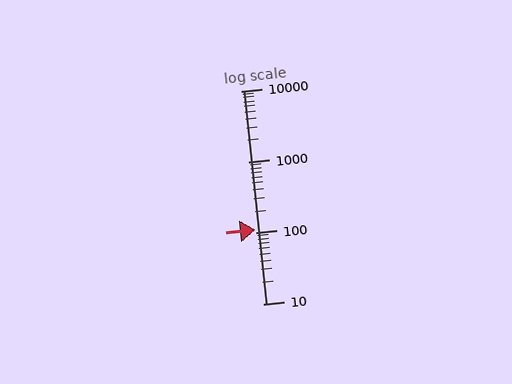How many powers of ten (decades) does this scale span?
The scale spans 3 decades, from 10 to 10000.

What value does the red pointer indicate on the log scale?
The pointer indicates approximately 110.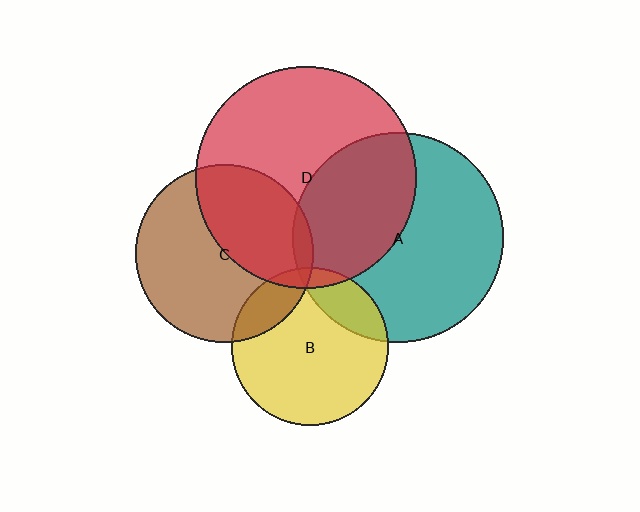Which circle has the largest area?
Circle D (red).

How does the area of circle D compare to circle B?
Approximately 2.0 times.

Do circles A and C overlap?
Yes.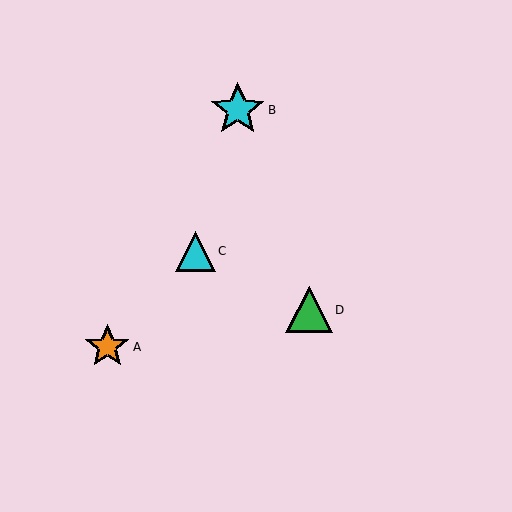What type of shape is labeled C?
Shape C is a cyan triangle.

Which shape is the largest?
The cyan star (labeled B) is the largest.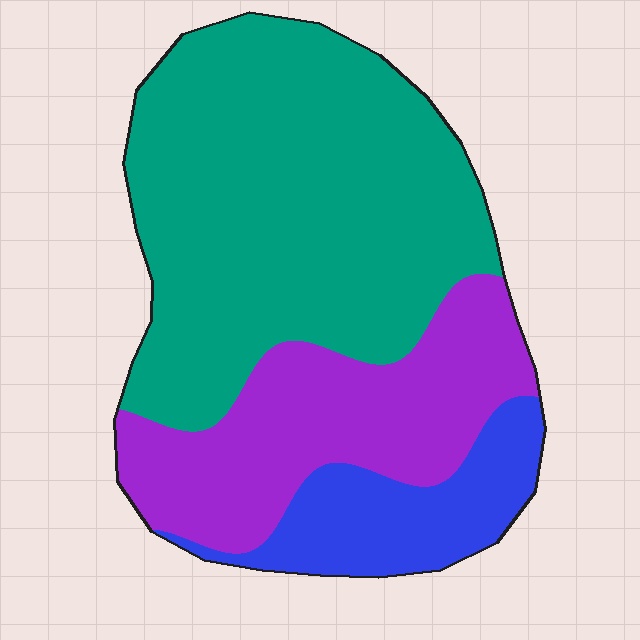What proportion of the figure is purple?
Purple covers around 30% of the figure.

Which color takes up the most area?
Teal, at roughly 55%.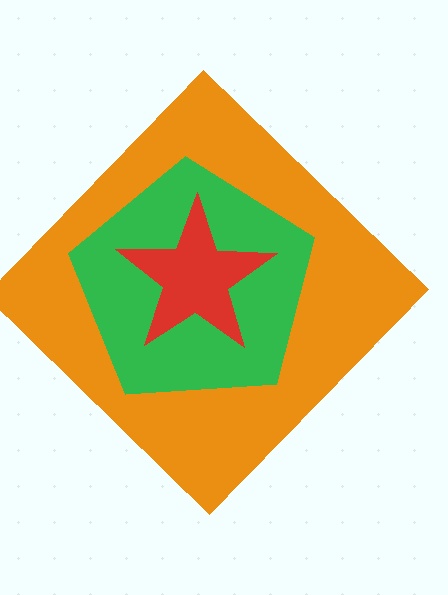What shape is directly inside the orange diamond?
The green pentagon.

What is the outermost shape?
The orange diamond.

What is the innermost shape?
The red star.